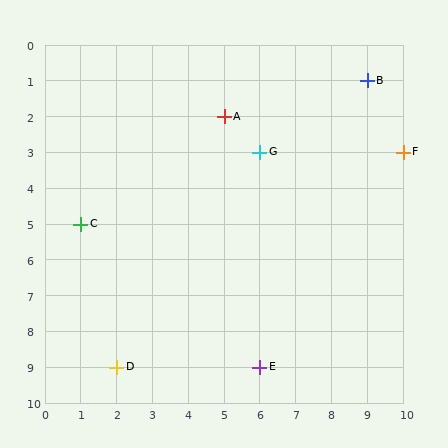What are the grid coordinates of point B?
Point B is at grid coordinates (9, 1).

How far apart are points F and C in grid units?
Points F and C are 9 columns and 2 rows apart (about 9.2 grid units diagonally).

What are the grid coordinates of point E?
Point E is at grid coordinates (6, 9).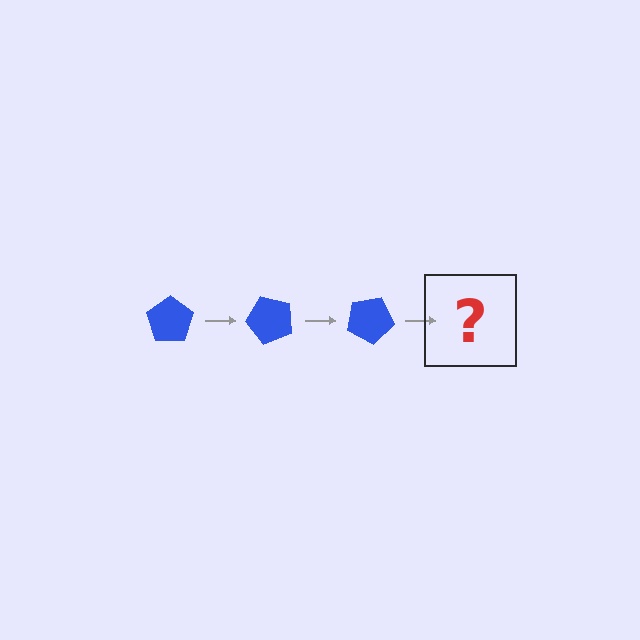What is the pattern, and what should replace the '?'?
The pattern is that the pentagon rotates 50 degrees each step. The '?' should be a blue pentagon rotated 150 degrees.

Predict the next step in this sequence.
The next step is a blue pentagon rotated 150 degrees.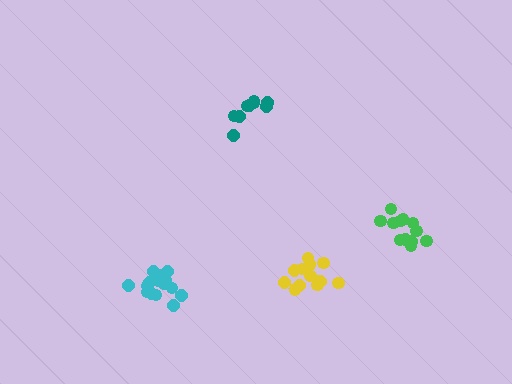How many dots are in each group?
Group 1: 15 dots, Group 2: 13 dots, Group 3: 9 dots, Group 4: 13 dots (50 total).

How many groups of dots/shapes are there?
There are 4 groups.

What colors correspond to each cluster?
The clusters are colored: cyan, green, teal, yellow.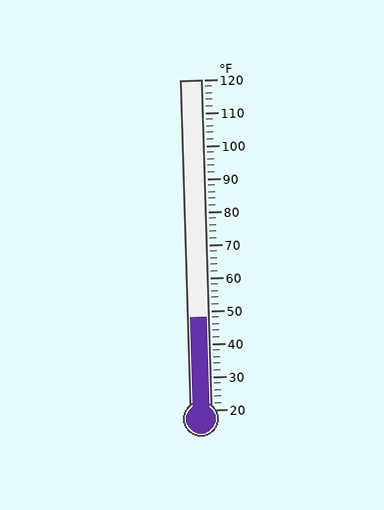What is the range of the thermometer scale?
The thermometer scale ranges from 20°F to 120°F.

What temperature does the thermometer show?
The thermometer shows approximately 48°F.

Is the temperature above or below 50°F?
The temperature is below 50°F.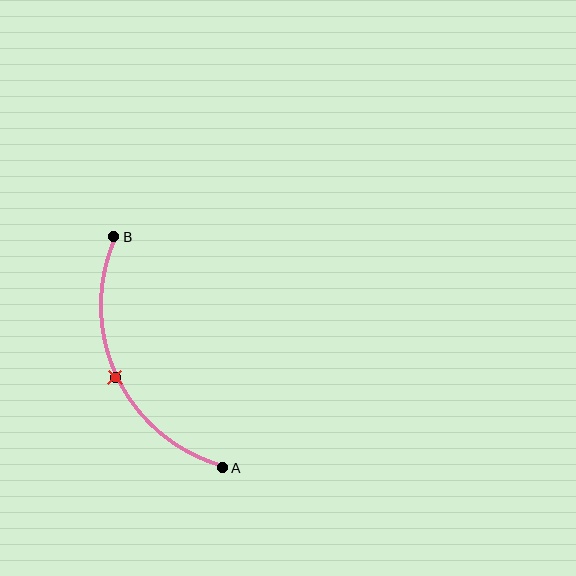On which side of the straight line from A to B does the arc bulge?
The arc bulges to the left of the straight line connecting A and B.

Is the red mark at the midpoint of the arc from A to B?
Yes. The red mark lies on the arc at equal arc-length from both A and B — it is the arc midpoint.